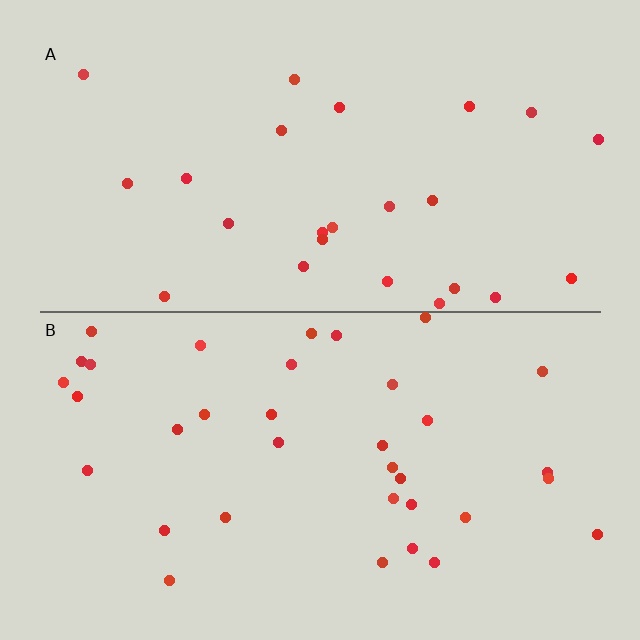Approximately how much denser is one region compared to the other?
Approximately 1.4× — region B over region A.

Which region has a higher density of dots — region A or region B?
B (the bottom).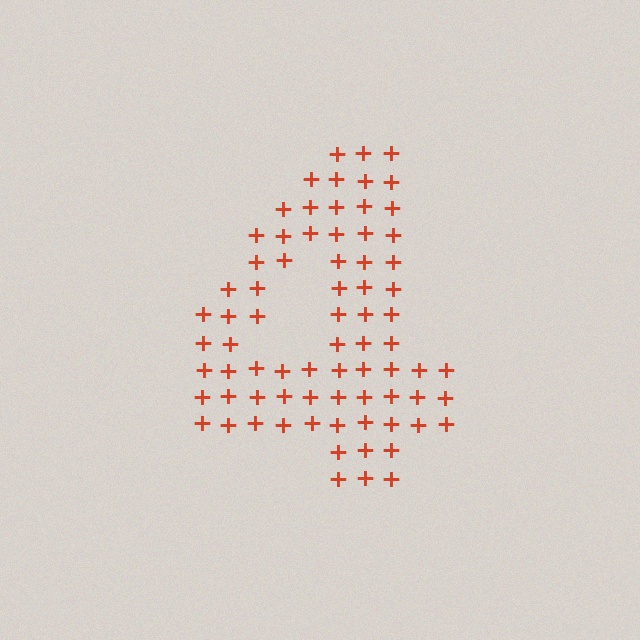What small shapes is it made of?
It is made of small plus signs.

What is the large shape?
The large shape is the digit 4.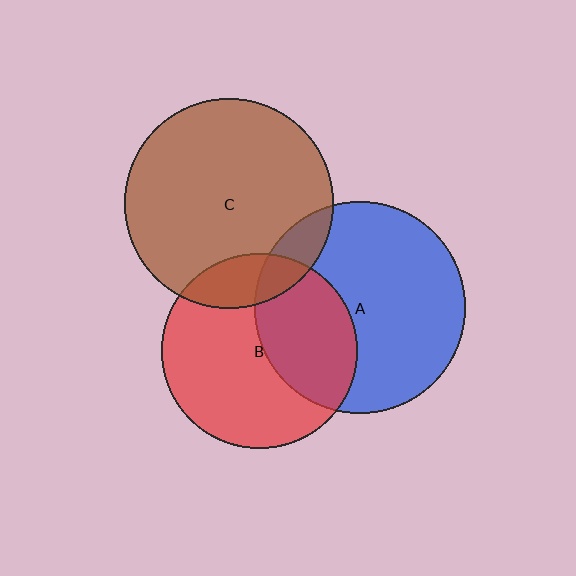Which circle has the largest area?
Circle A (blue).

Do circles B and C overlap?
Yes.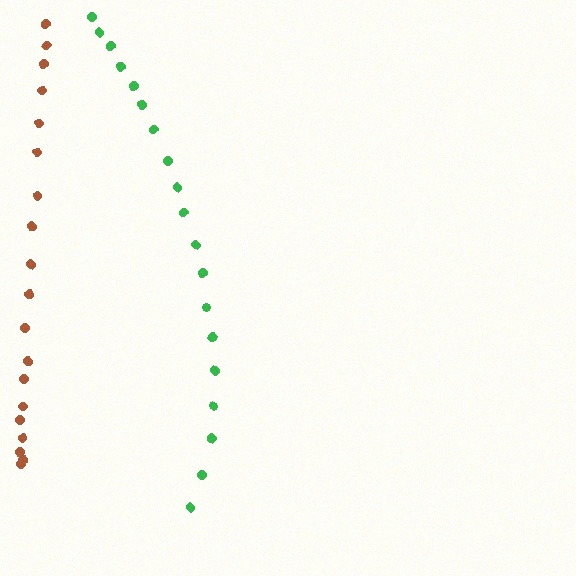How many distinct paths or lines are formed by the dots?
There are 2 distinct paths.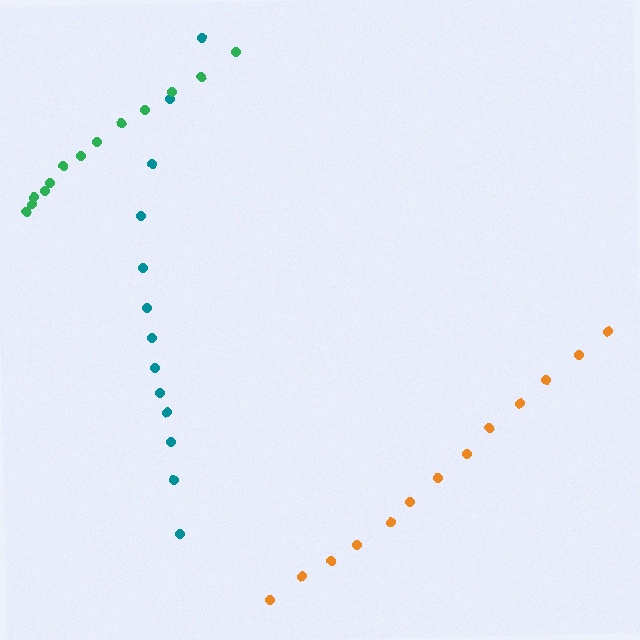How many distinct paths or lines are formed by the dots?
There are 3 distinct paths.